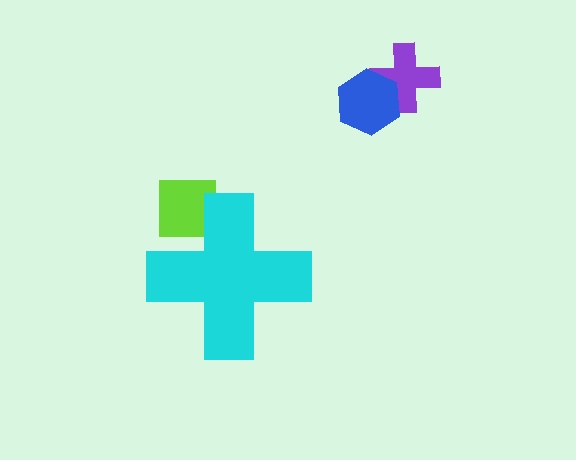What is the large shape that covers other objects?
A cyan cross.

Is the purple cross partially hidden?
No, the purple cross is fully visible.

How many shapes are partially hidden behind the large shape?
1 shape is partially hidden.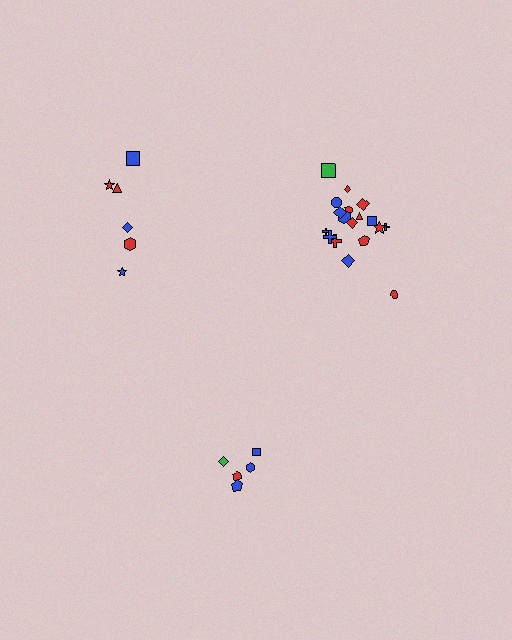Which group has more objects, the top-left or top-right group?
The top-right group.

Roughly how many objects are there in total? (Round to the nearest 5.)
Roughly 30 objects in total.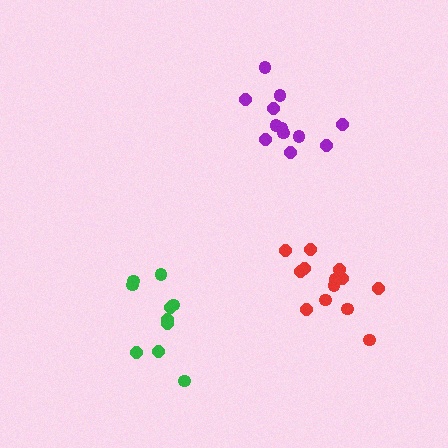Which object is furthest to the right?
The red cluster is rightmost.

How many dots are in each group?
Group 1: 12 dots, Group 2: 13 dots, Group 3: 11 dots (36 total).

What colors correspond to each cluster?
The clusters are colored: purple, red, green.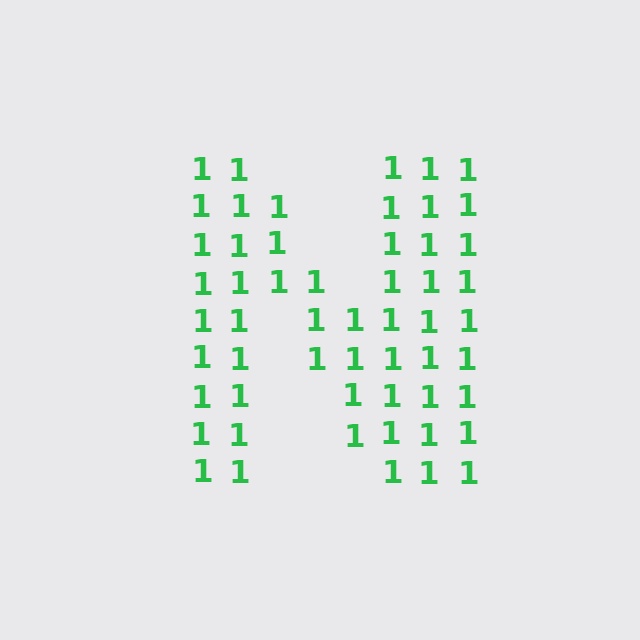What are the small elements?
The small elements are digit 1's.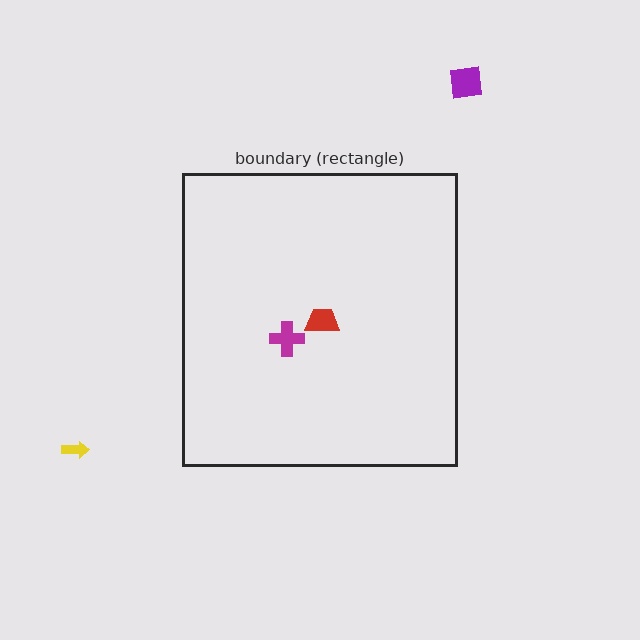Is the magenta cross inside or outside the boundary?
Inside.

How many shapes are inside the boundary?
2 inside, 2 outside.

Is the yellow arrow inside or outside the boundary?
Outside.